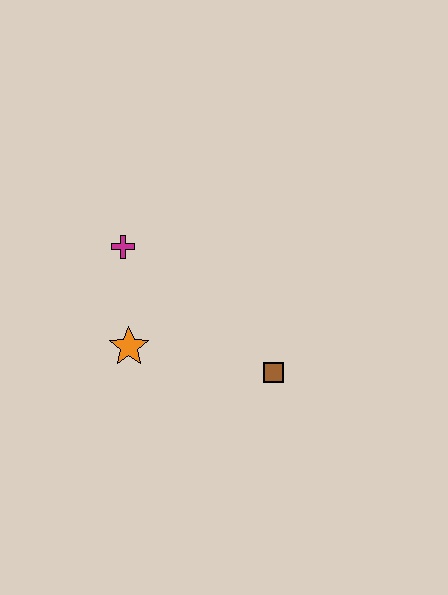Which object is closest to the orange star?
The magenta cross is closest to the orange star.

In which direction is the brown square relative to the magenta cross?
The brown square is to the right of the magenta cross.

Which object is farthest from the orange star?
The brown square is farthest from the orange star.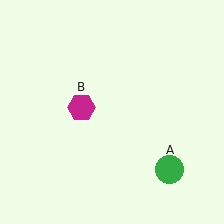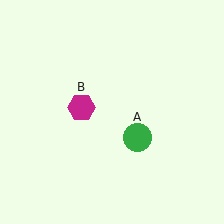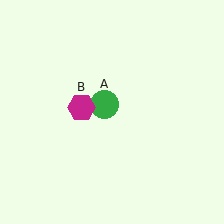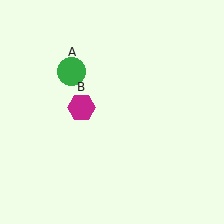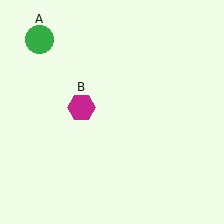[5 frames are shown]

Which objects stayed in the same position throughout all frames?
Magenta hexagon (object B) remained stationary.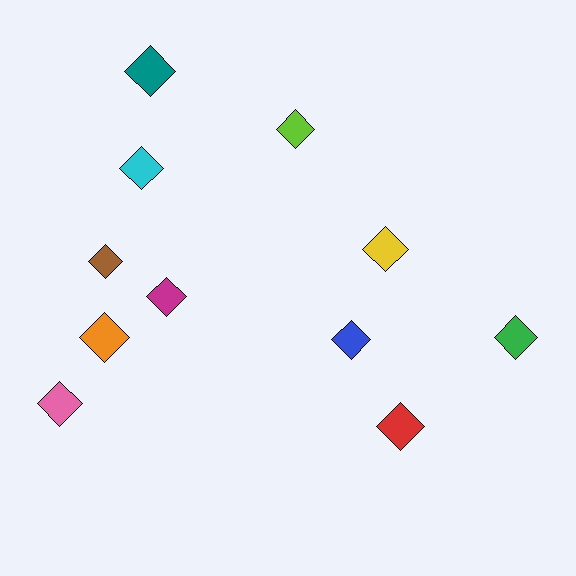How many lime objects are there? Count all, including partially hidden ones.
There is 1 lime object.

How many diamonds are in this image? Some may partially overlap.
There are 11 diamonds.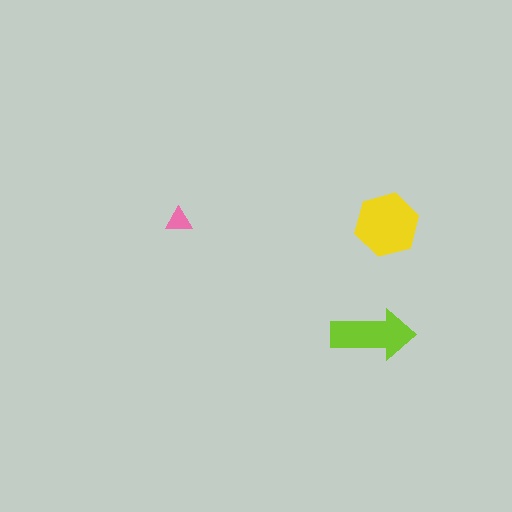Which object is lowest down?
The lime arrow is bottommost.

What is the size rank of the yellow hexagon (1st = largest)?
1st.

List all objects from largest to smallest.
The yellow hexagon, the lime arrow, the pink triangle.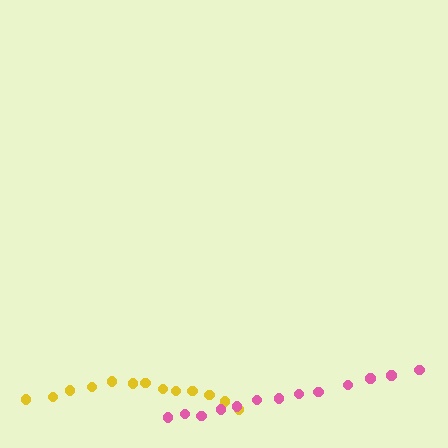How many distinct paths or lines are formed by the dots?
There are 2 distinct paths.